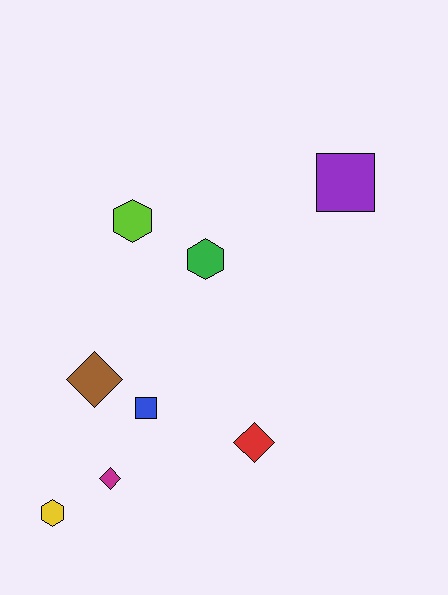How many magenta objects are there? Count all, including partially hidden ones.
There is 1 magenta object.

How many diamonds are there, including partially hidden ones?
There are 3 diamonds.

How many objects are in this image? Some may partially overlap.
There are 8 objects.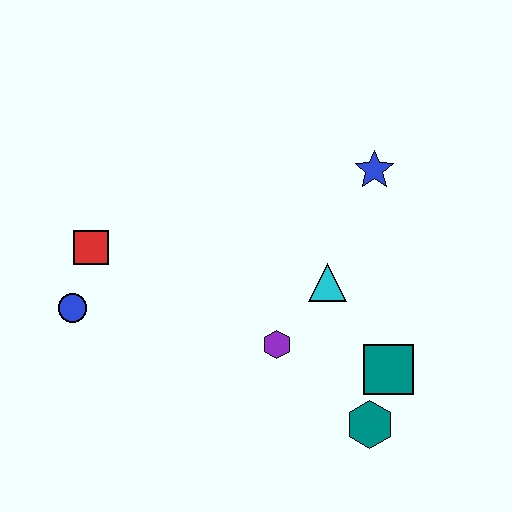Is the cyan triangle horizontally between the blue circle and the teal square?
Yes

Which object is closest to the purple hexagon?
The cyan triangle is closest to the purple hexagon.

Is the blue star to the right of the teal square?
No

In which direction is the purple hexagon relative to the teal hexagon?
The purple hexagon is to the left of the teal hexagon.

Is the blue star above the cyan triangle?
Yes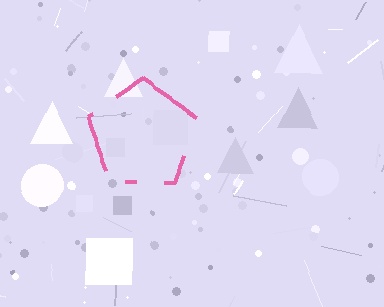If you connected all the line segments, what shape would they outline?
They would outline a pentagon.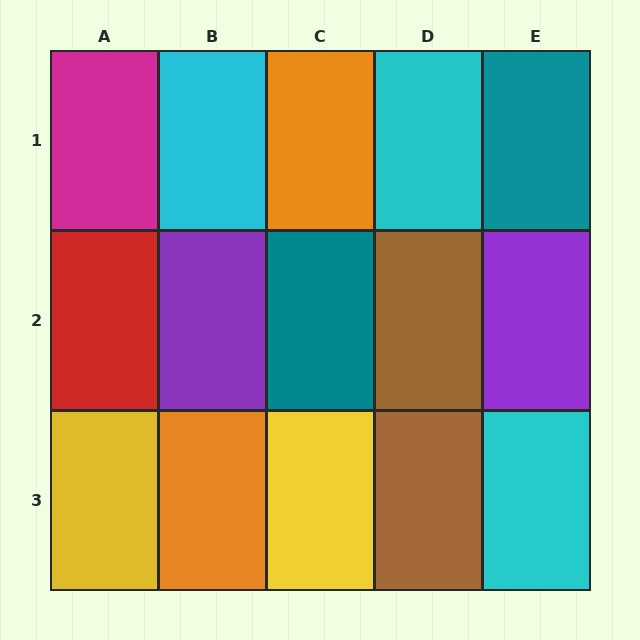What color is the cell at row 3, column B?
Orange.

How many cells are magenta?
1 cell is magenta.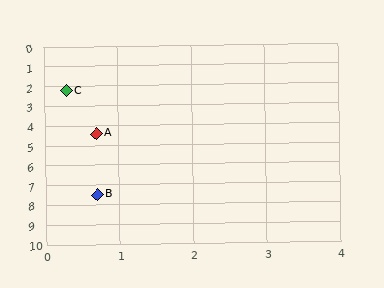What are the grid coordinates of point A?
Point A is at approximately (0.7, 4.4).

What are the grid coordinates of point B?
Point B is at approximately (0.7, 7.5).